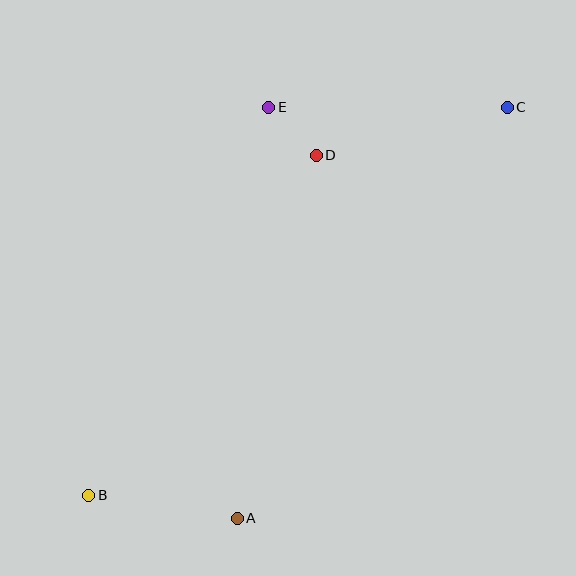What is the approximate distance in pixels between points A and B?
The distance between A and B is approximately 150 pixels.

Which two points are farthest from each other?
Points B and C are farthest from each other.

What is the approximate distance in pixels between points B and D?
The distance between B and D is approximately 409 pixels.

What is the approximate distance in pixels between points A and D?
The distance between A and D is approximately 371 pixels.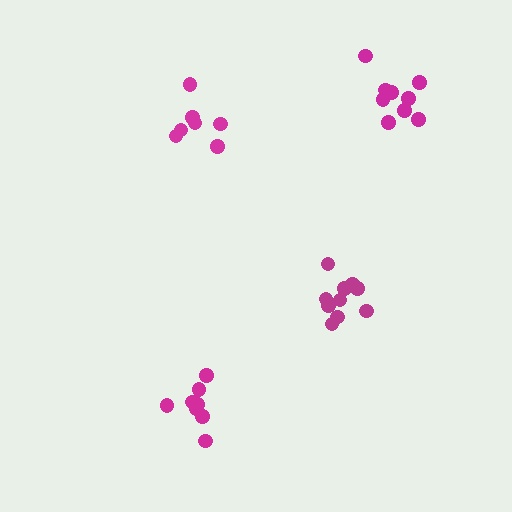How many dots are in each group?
Group 1: 10 dots, Group 2: 9 dots, Group 3: 7 dots, Group 4: 9 dots (35 total).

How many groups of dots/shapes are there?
There are 4 groups.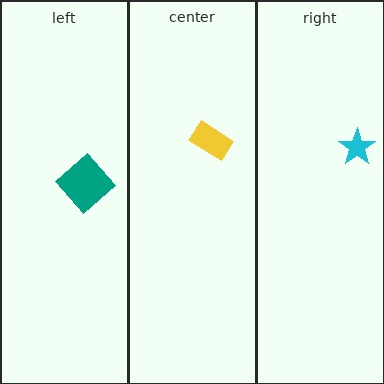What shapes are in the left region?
The teal diamond.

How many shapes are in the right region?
1.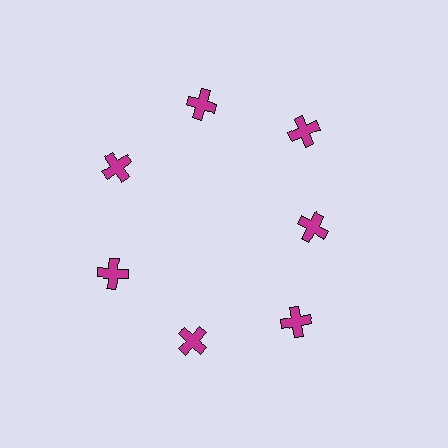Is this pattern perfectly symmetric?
No. The 7 magenta crosses are arranged in a ring, but one element near the 3 o'clock position is pulled inward toward the center, breaking the 7-fold rotational symmetry.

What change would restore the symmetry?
The symmetry would be restored by moving it outward, back onto the ring so that all 7 crosses sit at equal angles and equal distance from the center.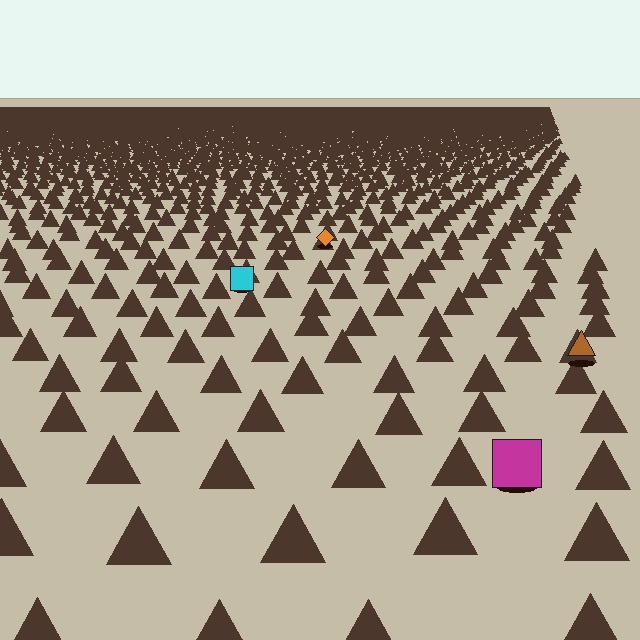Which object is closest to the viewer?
The magenta square is closest. The texture marks near it are larger and more spread out.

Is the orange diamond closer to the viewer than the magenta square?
No. The magenta square is closer — you can tell from the texture gradient: the ground texture is coarser near it.